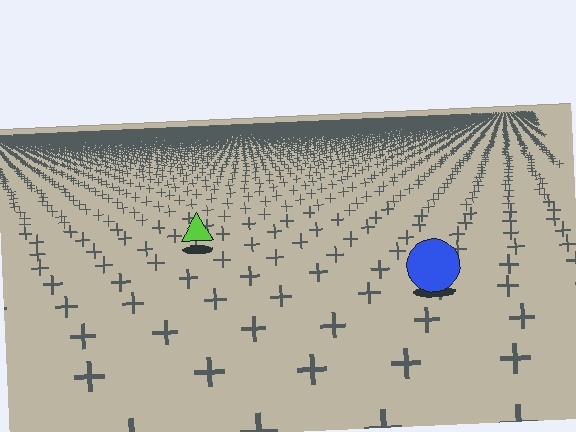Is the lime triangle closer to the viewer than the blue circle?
No. The blue circle is closer — you can tell from the texture gradient: the ground texture is coarser near it.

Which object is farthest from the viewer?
The lime triangle is farthest from the viewer. It appears smaller and the ground texture around it is denser.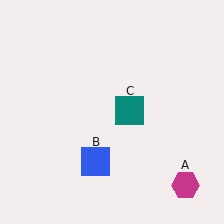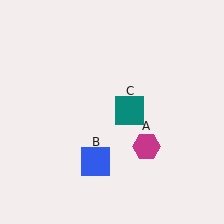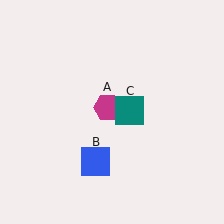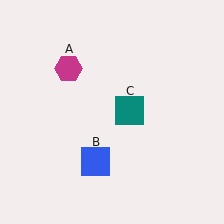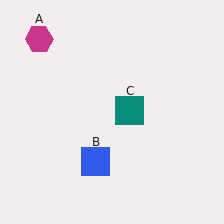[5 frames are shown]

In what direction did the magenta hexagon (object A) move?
The magenta hexagon (object A) moved up and to the left.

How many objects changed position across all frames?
1 object changed position: magenta hexagon (object A).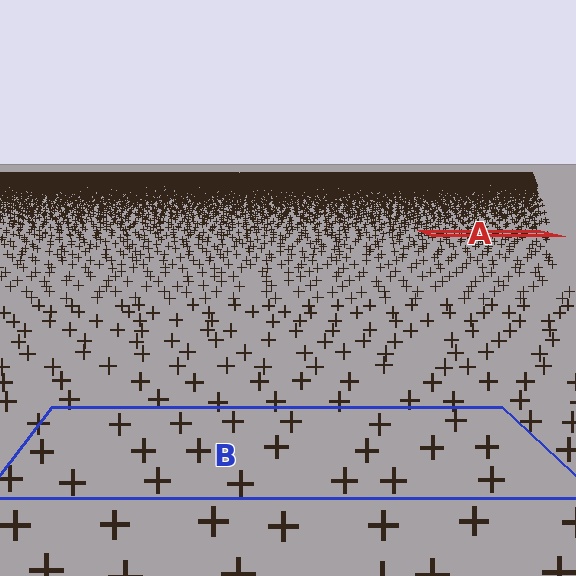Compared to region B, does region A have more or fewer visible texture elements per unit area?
Region A has more texture elements per unit area — they are packed more densely because it is farther away.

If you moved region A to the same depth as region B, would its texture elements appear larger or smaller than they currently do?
They would appear larger. At a closer depth, the same texture elements are projected at a bigger on-screen size.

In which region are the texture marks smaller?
The texture marks are smaller in region A, because it is farther away.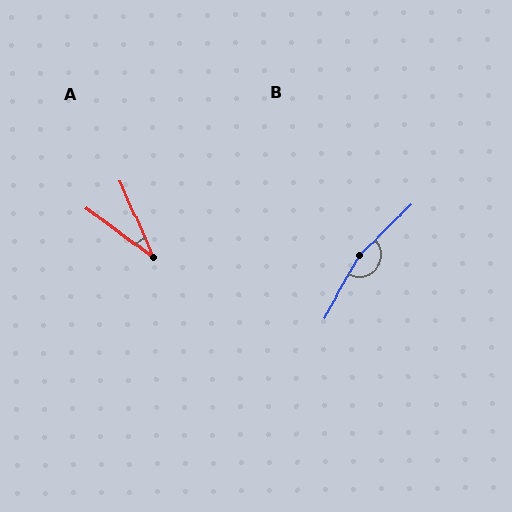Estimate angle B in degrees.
Approximately 163 degrees.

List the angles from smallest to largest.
A (30°), B (163°).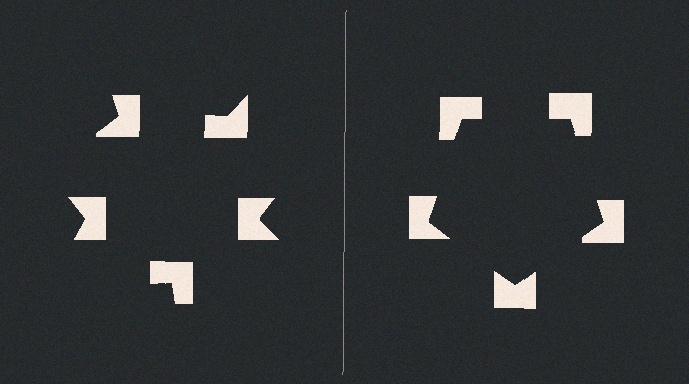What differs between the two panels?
The notched squares are positioned identically on both sides; only the wedge orientations differ. On the right they align to a pentagon; on the left they are misaligned.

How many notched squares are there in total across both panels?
10 — 5 on each side.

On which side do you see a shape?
An illusory pentagon appears on the right side. On the left side the wedge cuts are rotated, so no coherent shape forms.